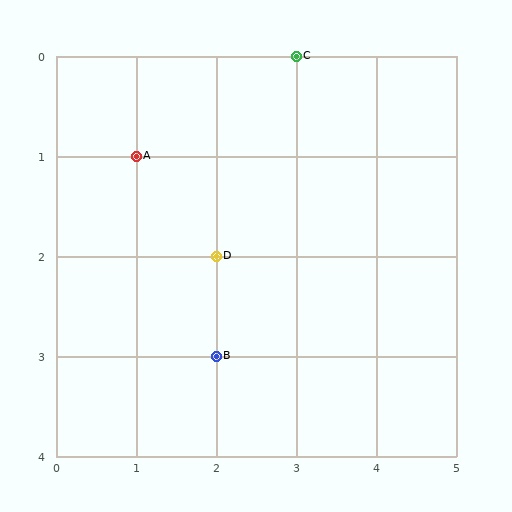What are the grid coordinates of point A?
Point A is at grid coordinates (1, 1).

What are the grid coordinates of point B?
Point B is at grid coordinates (2, 3).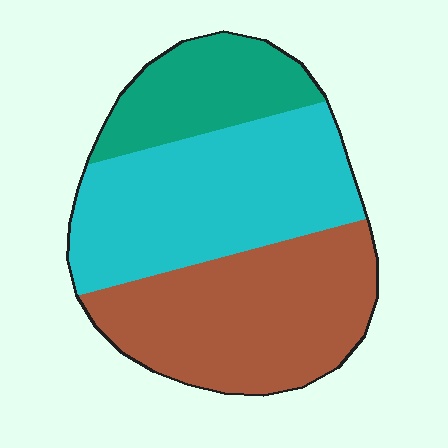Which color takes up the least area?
Teal, at roughly 20%.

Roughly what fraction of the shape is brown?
Brown takes up between a third and a half of the shape.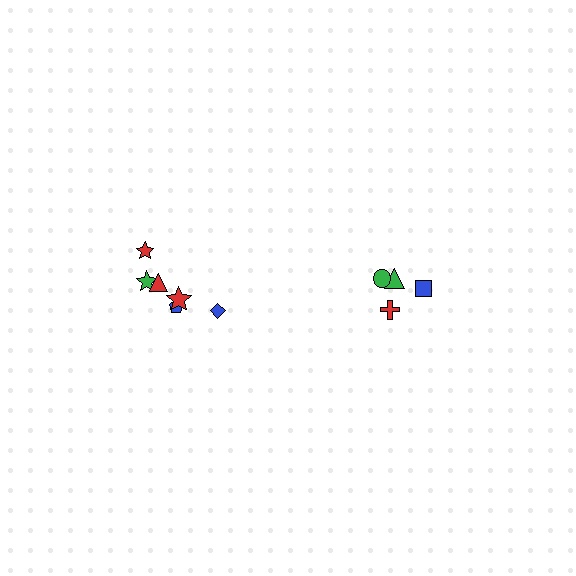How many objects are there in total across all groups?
There are 10 objects.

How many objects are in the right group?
There are 4 objects.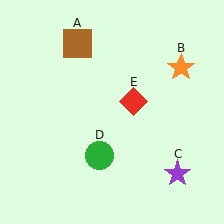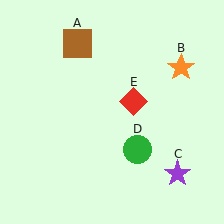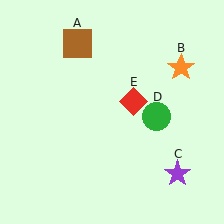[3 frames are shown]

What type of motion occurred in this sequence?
The green circle (object D) rotated counterclockwise around the center of the scene.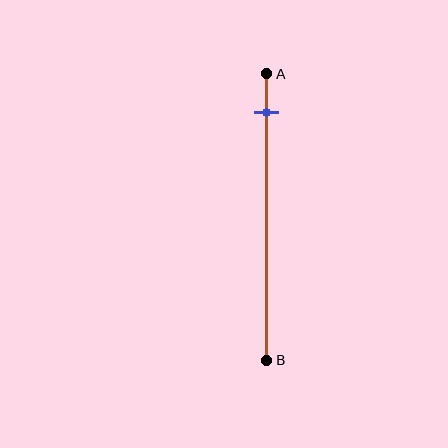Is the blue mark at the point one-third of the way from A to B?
No, the mark is at about 15% from A, not at the 33% one-third point.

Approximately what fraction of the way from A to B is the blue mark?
The blue mark is approximately 15% of the way from A to B.